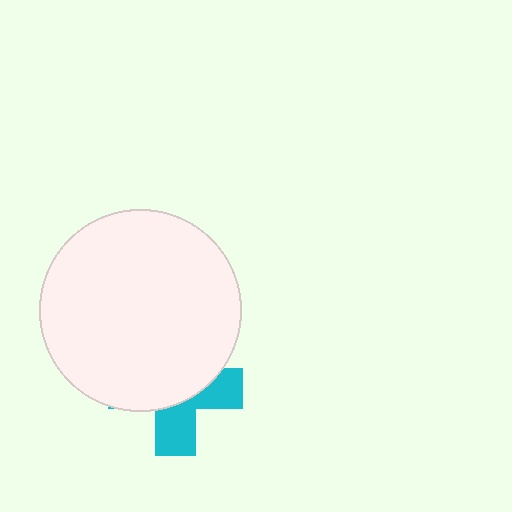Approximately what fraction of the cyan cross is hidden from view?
Roughly 62% of the cyan cross is hidden behind the white circle.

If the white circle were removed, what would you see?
You would see the complete cyan cross.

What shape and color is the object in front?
The object in front is a white circle.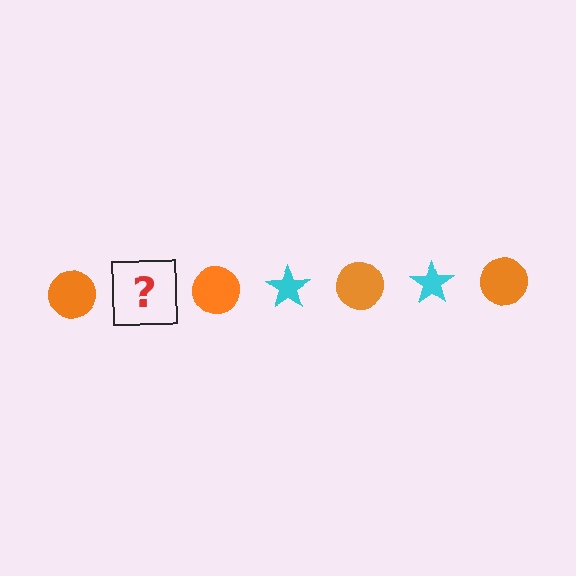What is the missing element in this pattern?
The missing element is a cyan star.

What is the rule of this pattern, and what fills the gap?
The rule is that the pattern alternates between orange circle and cyan star. The gap should be filled with a cyan star.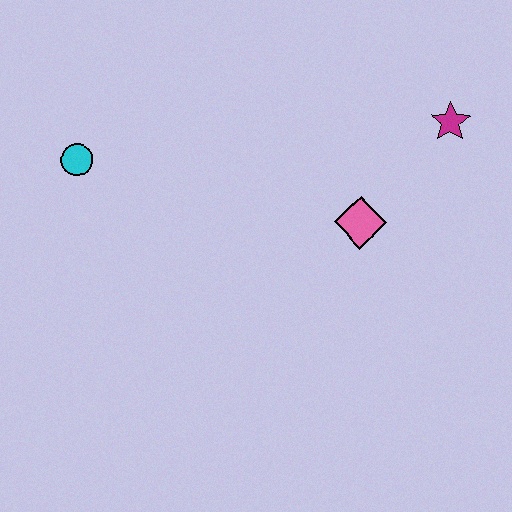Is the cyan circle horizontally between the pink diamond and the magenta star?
No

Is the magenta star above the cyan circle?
Yes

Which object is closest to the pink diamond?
The magenta star is closest to the pink diamond.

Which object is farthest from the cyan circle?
The magenta star is farthest from the cyan circle.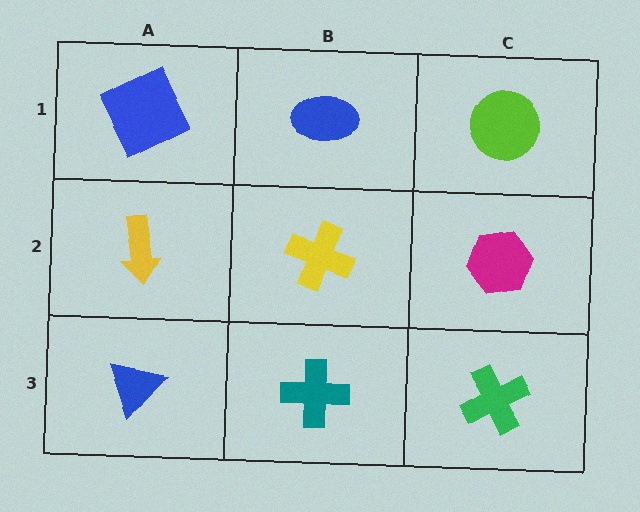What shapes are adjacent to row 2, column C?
A lime circle (row 1, column C), a green cross (row 3, column C), a yellow cross (row 2, column B).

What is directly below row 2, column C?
A green cross.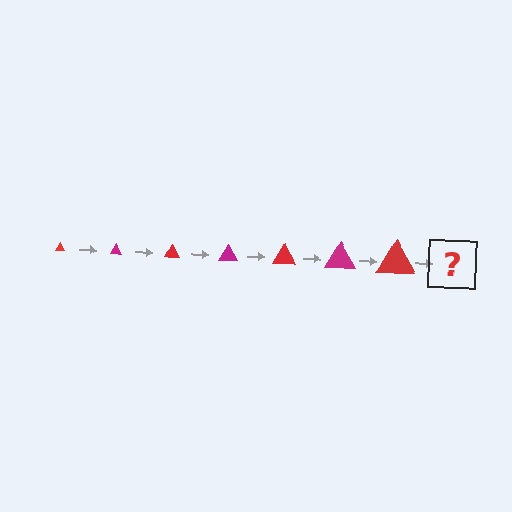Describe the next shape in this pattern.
It should be a magenta triangle, larger than the previous one.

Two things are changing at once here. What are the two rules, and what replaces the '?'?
The two rules are that the triangle grows larger each step and the color cycles through red and magenta. The '?' should be a magenta triangle, larger than the previous one.